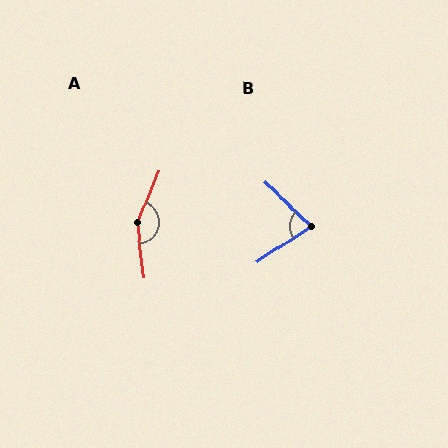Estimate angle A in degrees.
Approximately 151 degrees.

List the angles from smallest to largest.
B (77°), A (151°).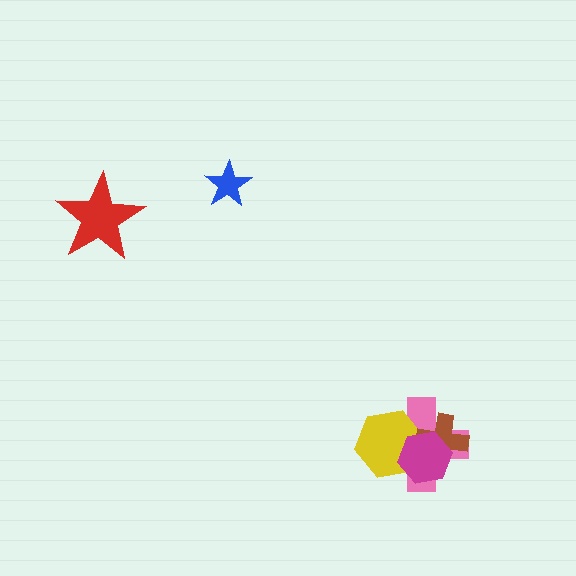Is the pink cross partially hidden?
Yes, it is partially covered by another shape.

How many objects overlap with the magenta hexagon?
3 objects overlap with the magenta hexagon.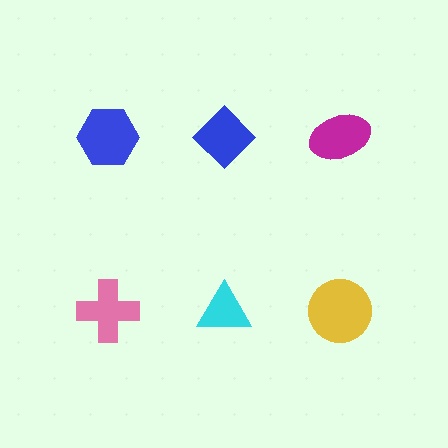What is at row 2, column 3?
A yellow circle.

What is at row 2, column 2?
A cyan triangle.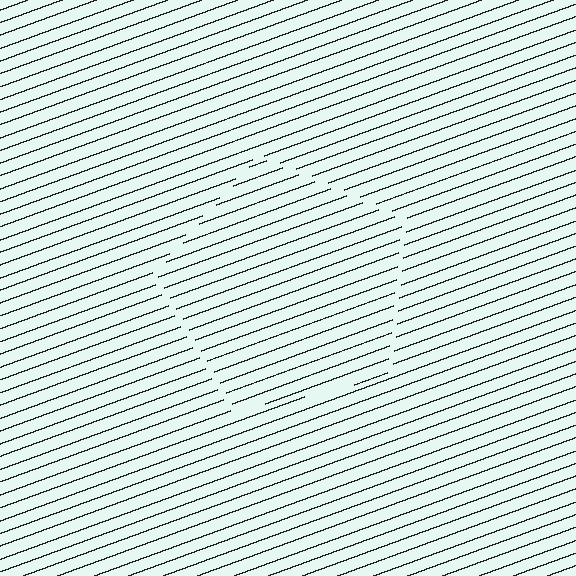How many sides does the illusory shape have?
5 sides — the line-ends trace a pentagon.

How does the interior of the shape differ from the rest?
The interior of the shape contains the same grating, shifted by half a period — the contour is defined by the phase discontinuity where line-ends from the inner and outer gratings abut.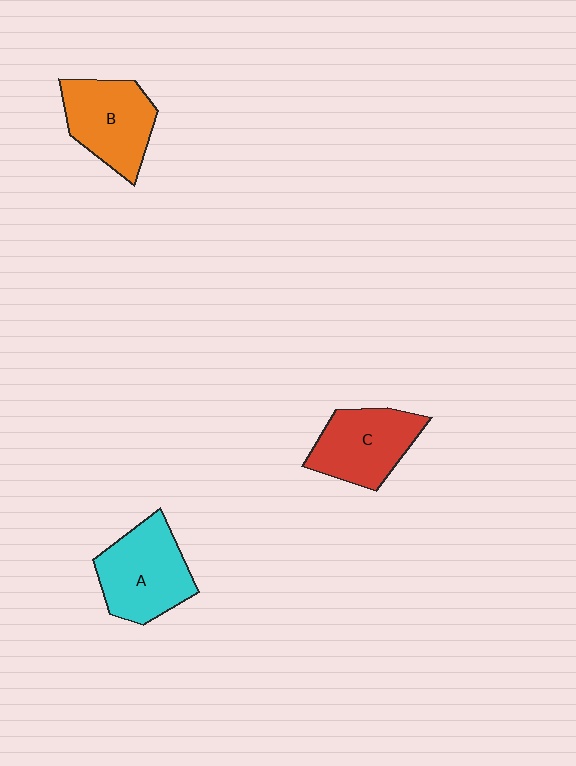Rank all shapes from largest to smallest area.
From largest to smallest: A (cyan), B (orange), C (red).